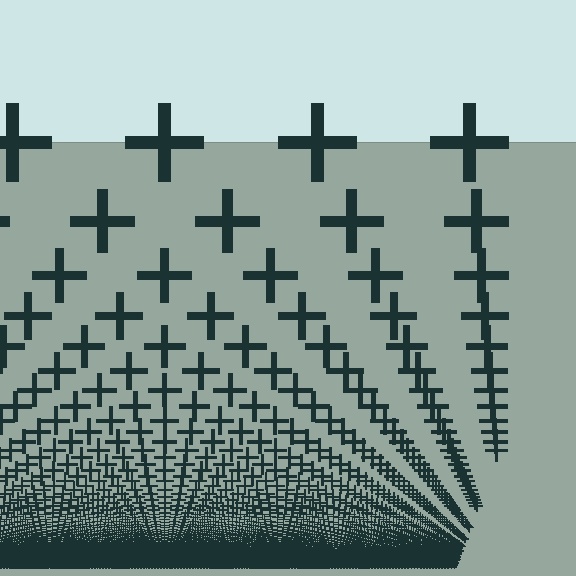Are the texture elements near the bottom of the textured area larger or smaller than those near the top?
Smaller. The gradient is inverted — elements near the bottom are smaller and denser.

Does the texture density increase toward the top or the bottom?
Density increases toward the bottom.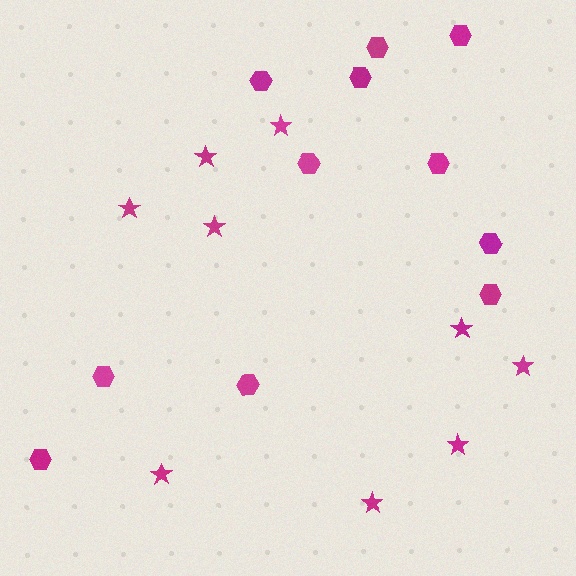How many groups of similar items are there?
There are 2 groups: one group of stars (9) and one group of hexagons (11).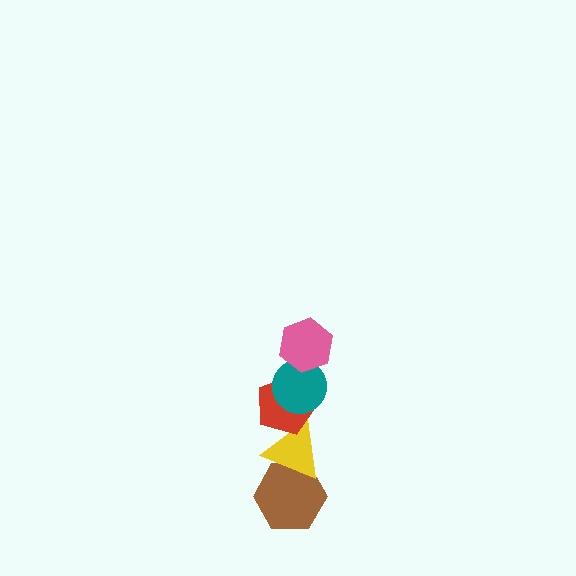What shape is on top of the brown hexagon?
The yellow triangle is on top of the brown hexagon.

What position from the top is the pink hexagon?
The pink hexagon is 1st from the top.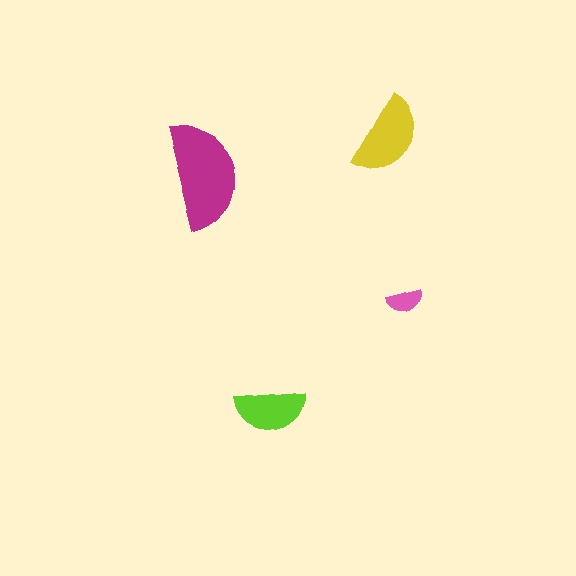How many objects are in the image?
There are 4 objects in the image.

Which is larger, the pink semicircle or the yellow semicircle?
The yellow one.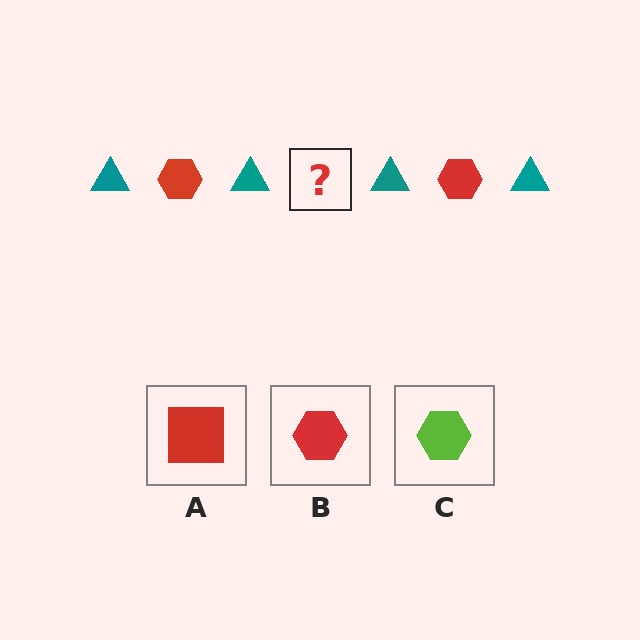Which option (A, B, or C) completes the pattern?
B.